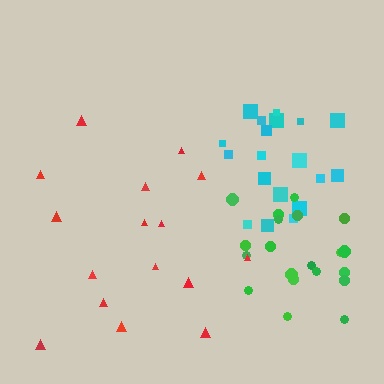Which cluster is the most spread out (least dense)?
Red.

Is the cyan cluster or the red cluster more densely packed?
Cyan.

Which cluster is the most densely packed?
Cyan.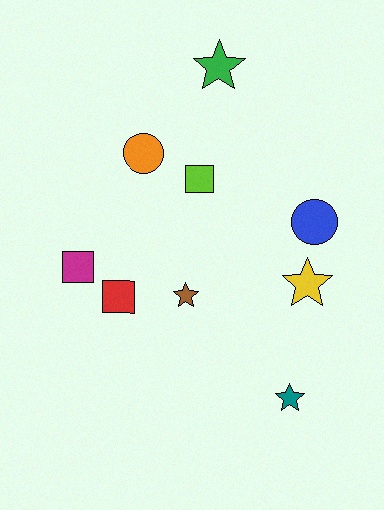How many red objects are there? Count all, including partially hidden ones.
There is 1 red object.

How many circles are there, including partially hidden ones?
There are 2 circles.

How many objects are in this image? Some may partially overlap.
There are 9 objects.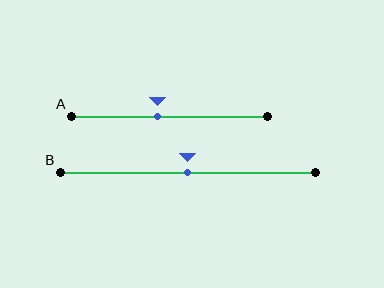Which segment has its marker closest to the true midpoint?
Segment B has its marker closest to the true midpoint.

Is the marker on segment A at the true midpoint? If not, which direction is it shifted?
No, the marker on segment A is shifted to the left by about 6% of the segment length.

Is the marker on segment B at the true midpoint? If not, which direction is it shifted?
Yes, the marker on segment B is at the true midpoint.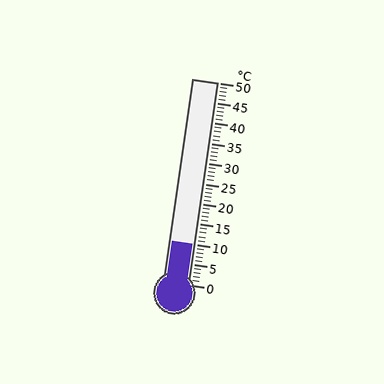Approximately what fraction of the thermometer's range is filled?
The thermometer is filled to approximately 20% of its range.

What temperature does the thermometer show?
The thermometer shows approximately 10°C.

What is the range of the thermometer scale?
The thermometer scale ranges from 0°C to 50°C.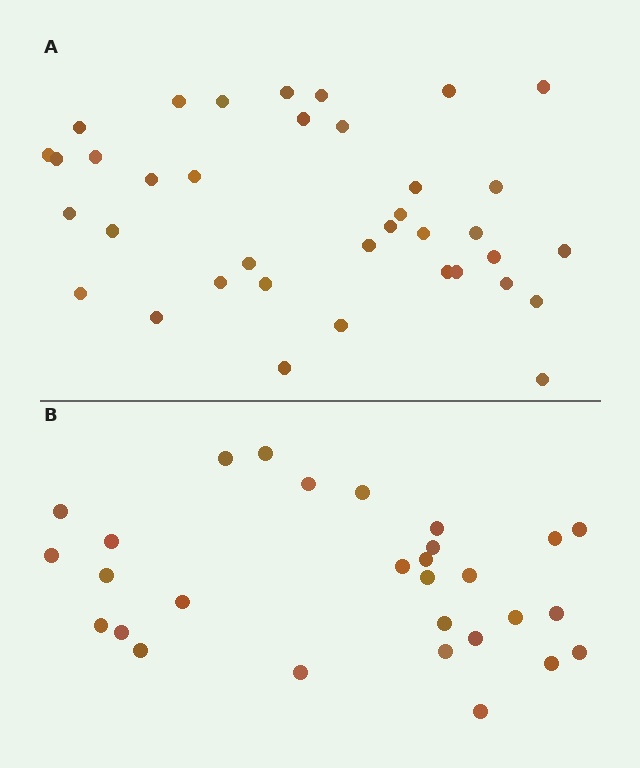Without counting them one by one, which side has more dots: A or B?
Region A (the top region) has more dots.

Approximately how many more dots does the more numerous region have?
Region A has roughly 8 or so more dots than region B.